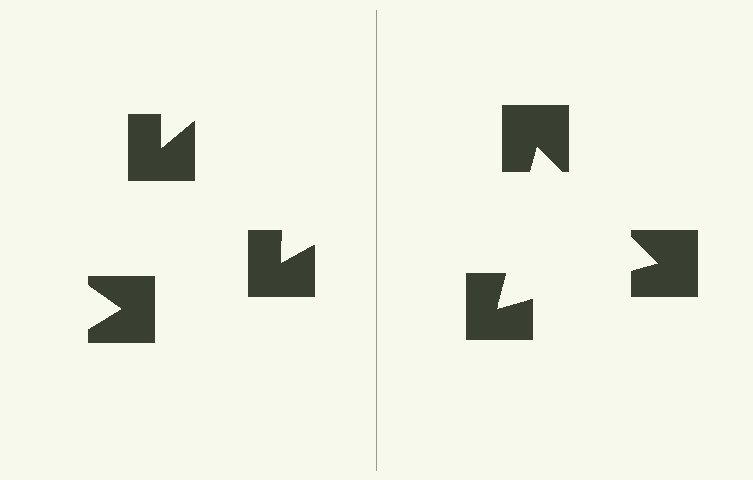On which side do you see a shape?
An illusory triangle appears on the right side. On the left side the wedge cuts are rotated, so no coherent shape forms.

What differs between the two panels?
The notched squares are positioned identically on both sides; only the wedge orientations differ. On the right they align to a triangle; on the left they are misaligned.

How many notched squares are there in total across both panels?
6 — 3 on each side.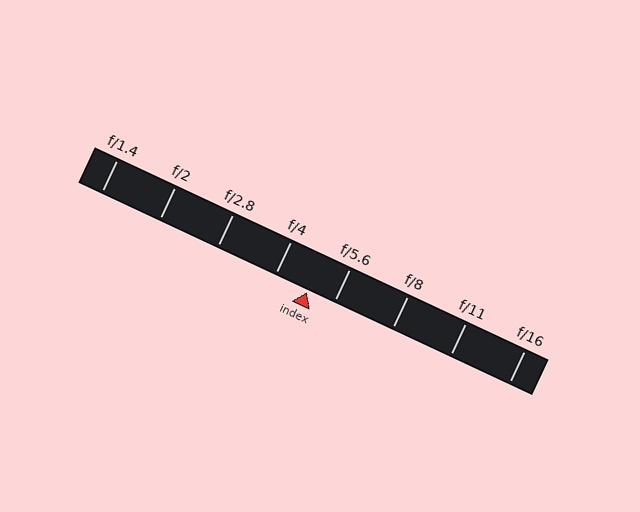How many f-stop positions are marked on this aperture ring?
There are 8 f-stop positions marked.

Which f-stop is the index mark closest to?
The index mark is closest to f/5.6.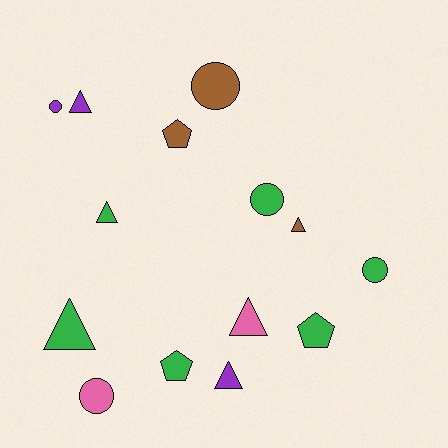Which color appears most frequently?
Green, with 6 objects.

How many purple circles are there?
There is 1 purple circle.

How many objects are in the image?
There are 14 objects.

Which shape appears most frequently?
Triangle, with 6 objects.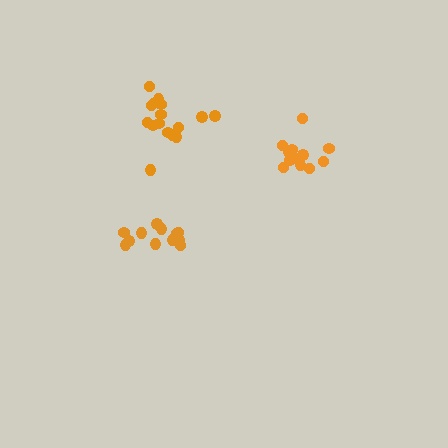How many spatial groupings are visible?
There are 3 spatial groupings.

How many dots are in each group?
Group 1: 16 dots, Group 2: 12 dots, Group 3: 12 dots (40 total).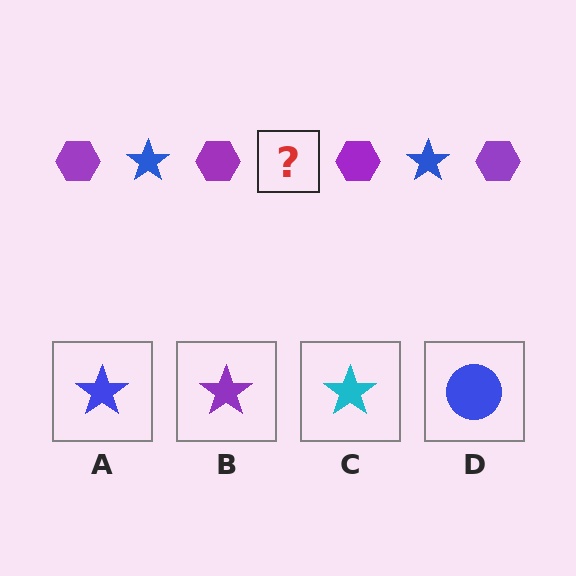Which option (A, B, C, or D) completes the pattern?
A.